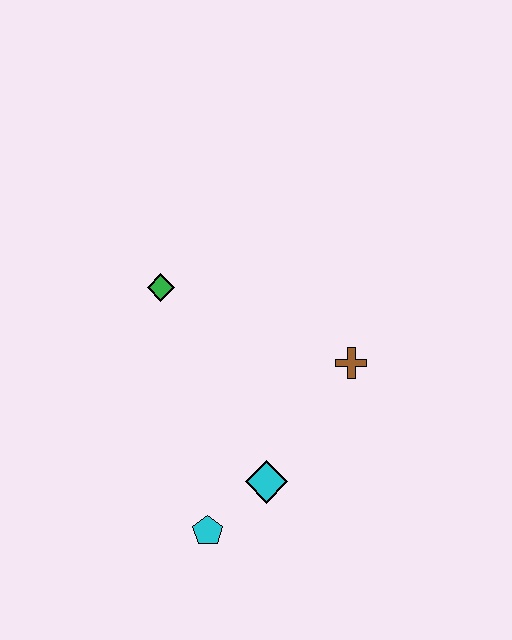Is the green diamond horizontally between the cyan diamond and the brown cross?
No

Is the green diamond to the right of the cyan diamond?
No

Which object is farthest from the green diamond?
The cyan pentagon is farthest from the green diamond.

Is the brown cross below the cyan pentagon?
No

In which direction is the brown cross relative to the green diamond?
The brown cross is to the right of the green diamond.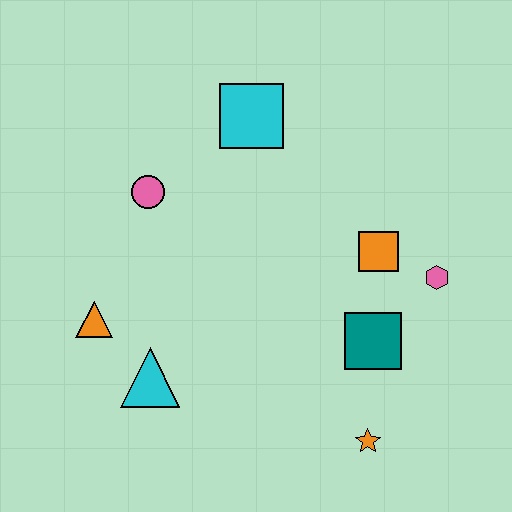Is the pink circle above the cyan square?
No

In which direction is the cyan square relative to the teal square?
The cyan square is above the teal square.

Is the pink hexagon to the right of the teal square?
Yes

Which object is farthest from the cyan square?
The orange star is farthest from the cyan square.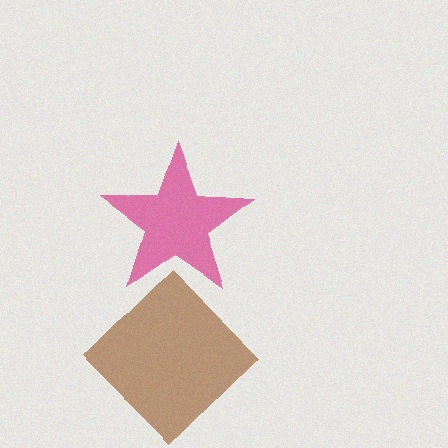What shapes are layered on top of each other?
The layered shapes are: a magenta star, a brown diamond.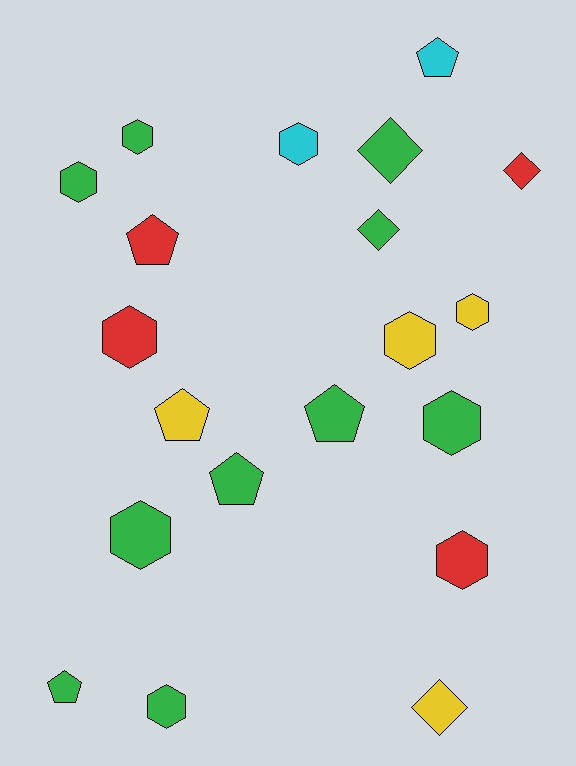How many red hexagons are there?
There are 2 red hexagons.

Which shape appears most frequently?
Hexagon, with 10 objects.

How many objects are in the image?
There are 20 objects.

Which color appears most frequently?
Green, with 10 objects.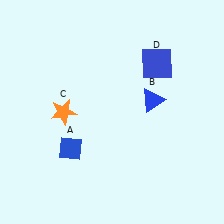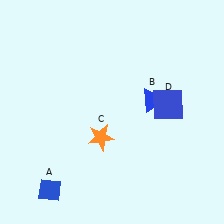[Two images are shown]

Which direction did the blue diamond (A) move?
The blue diamond (A) moved down.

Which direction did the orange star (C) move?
The orange star (C) moved right.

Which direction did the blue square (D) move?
The blue square (D) moved down.